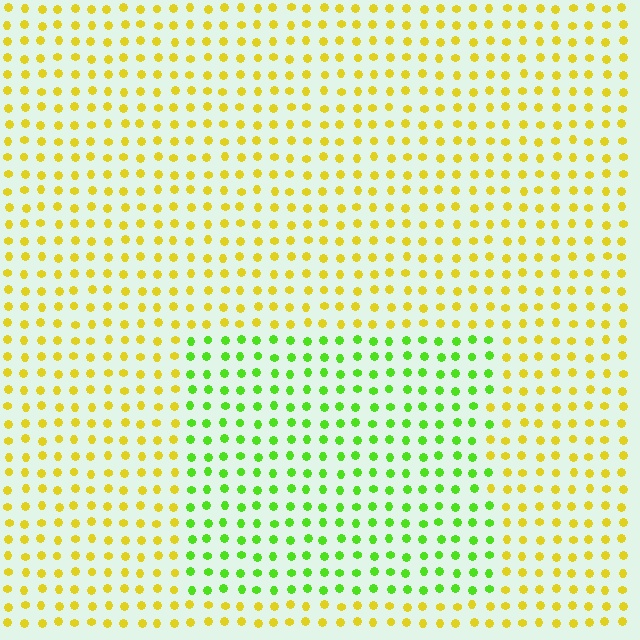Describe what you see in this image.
The image is filled with small yellow elements in a uniform arrangement. A rectangle-shaped region is visible where the elements are tinted to a slightly different hue, forming a subtle color boundary.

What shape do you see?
I see a rectangle.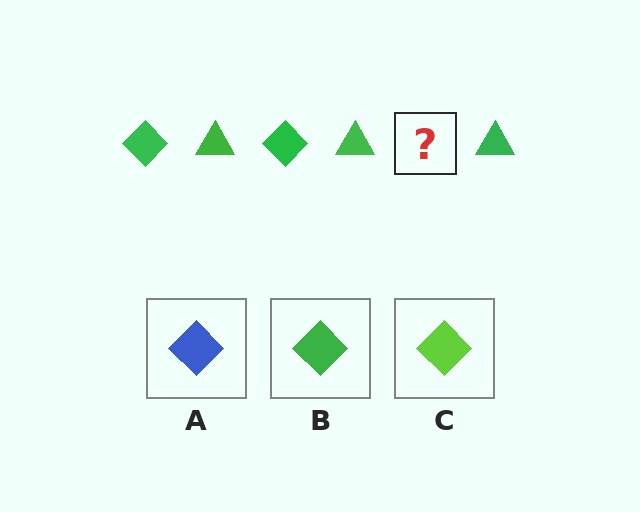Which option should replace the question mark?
Option B.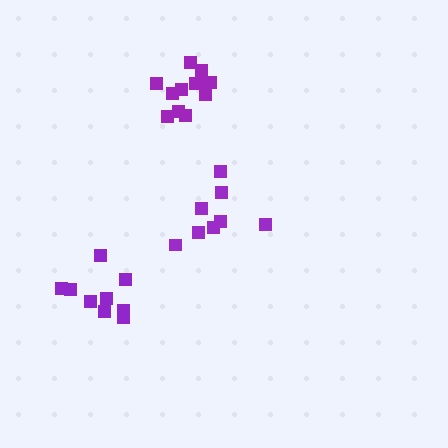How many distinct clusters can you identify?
There are 3 distinct clusters.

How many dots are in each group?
Group 1: 9 dots, Group 2: 12 dots, Group 3: 8 dots (29 total).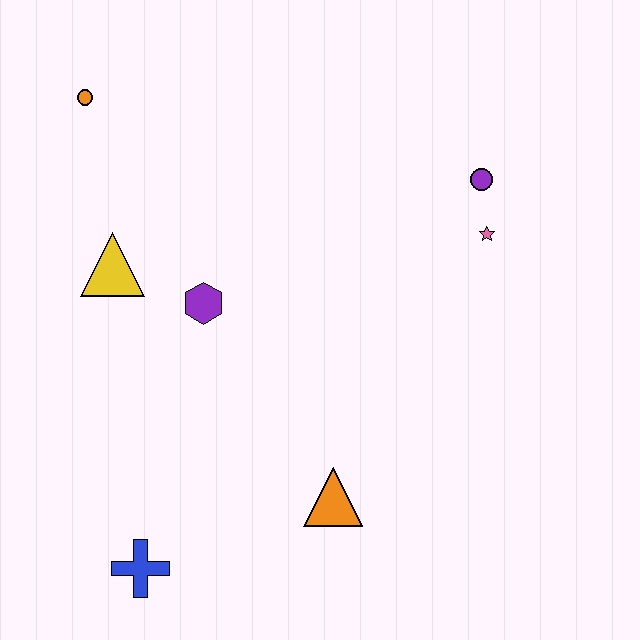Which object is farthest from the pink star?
The blue cross is farthest from the pink star.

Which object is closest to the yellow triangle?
The purple hexagon is closest to the yellow triangle.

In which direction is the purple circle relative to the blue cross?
The purple circle is above the blue cross.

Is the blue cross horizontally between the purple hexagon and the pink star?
No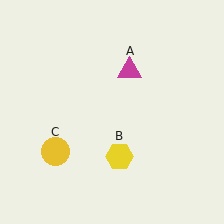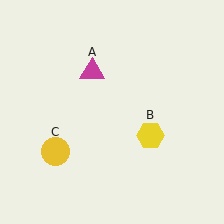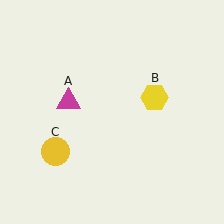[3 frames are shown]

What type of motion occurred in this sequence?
The magenta triangle (object A), yellow hexagon (object B) rotated counterclockwise around the center of the scene.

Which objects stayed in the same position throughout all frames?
Yellow circle (object C) remained stationary.